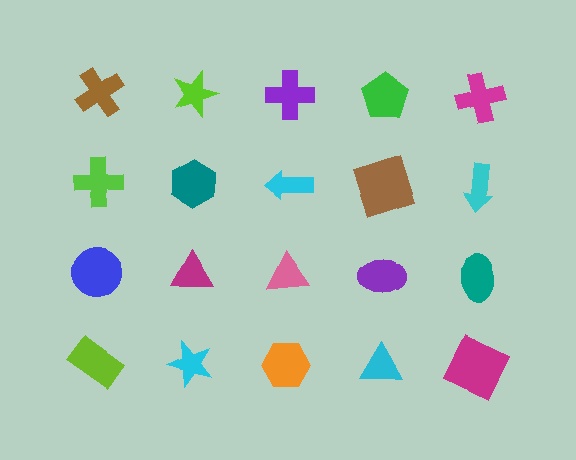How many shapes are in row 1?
5 shapes.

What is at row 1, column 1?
A brown cross.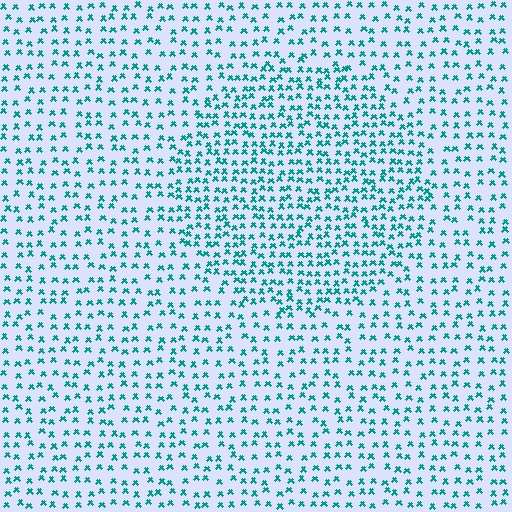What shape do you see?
I see a circle.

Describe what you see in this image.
The image contains small teal elements arranged at two different densities. A circle-shaped region is visible where the elements are more densely packed than the surrounding area.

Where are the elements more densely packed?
The elements are more densely packed inside the circle boundary.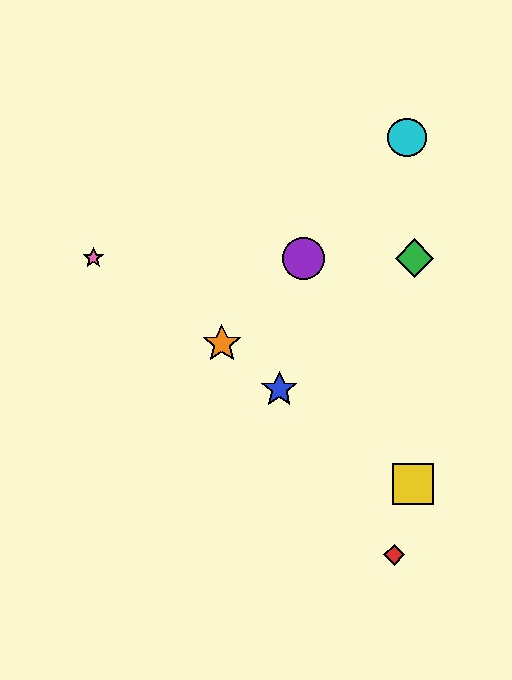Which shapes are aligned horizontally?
The green diamond, the purple circle, the pink star are aligned horizontally.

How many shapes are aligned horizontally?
3 shapes (the green diamond, the purple circle, the pink star) are aligned horizontally.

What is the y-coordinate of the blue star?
The blue star is at y≈389.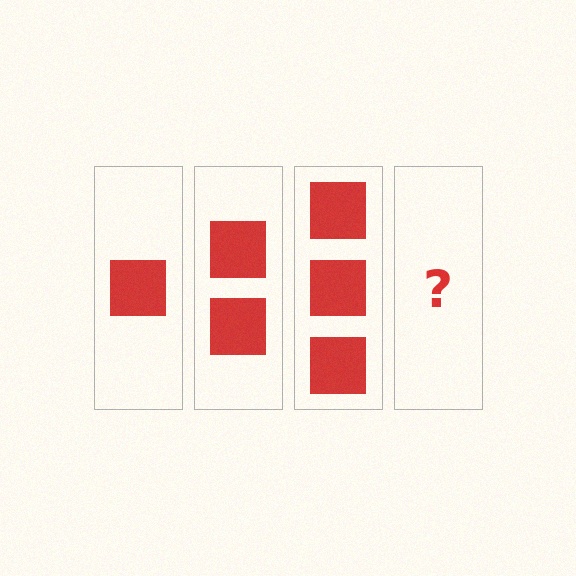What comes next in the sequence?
The next element should be 4 squares.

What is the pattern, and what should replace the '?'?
The pattern is that each step adds one more square. The '?' should be 4 squares.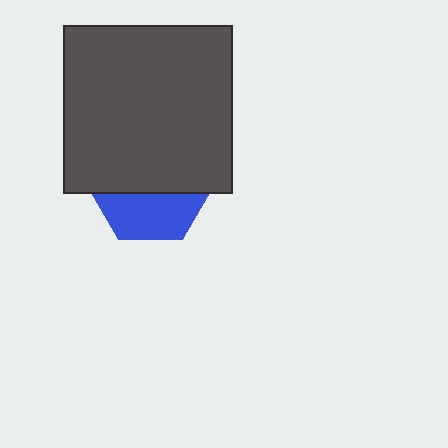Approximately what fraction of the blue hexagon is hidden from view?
Roughly 61% of the blue hexagon is hidden behind the dark gray square.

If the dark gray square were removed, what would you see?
You would see the complete blue hexagon.